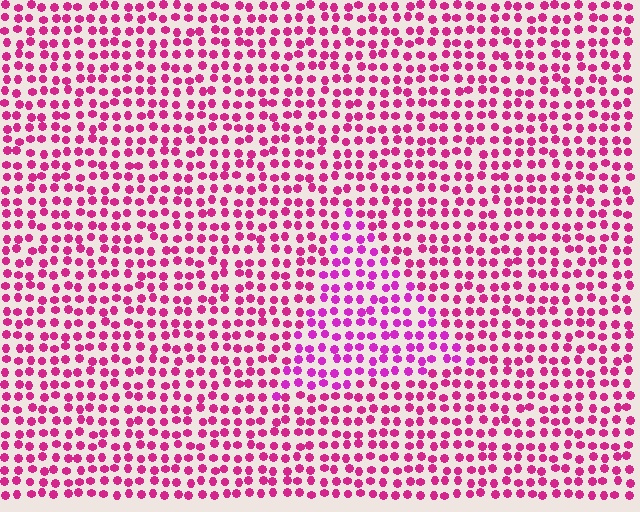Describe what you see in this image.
The image is filled with small magenta elements in a uniform arrangement. A triangle-shaped region is visible where the elements are tinted to a slightly different hue, forming a subtle color boundary.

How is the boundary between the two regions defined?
The boundary is defined purely by a slight shift in hue (about 21 degrees). Spacing, size, and orientation are identical on both sides.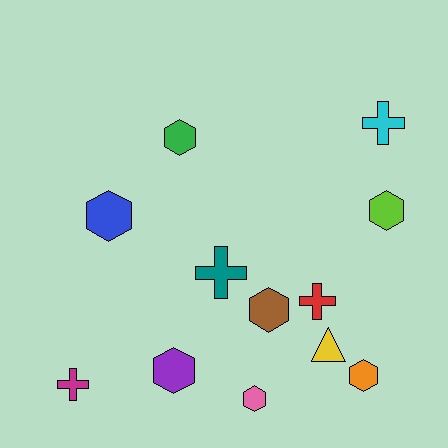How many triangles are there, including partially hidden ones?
There is 1 triangle.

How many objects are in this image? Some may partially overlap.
There are 12 objects.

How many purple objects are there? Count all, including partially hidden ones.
There is 1 purple object.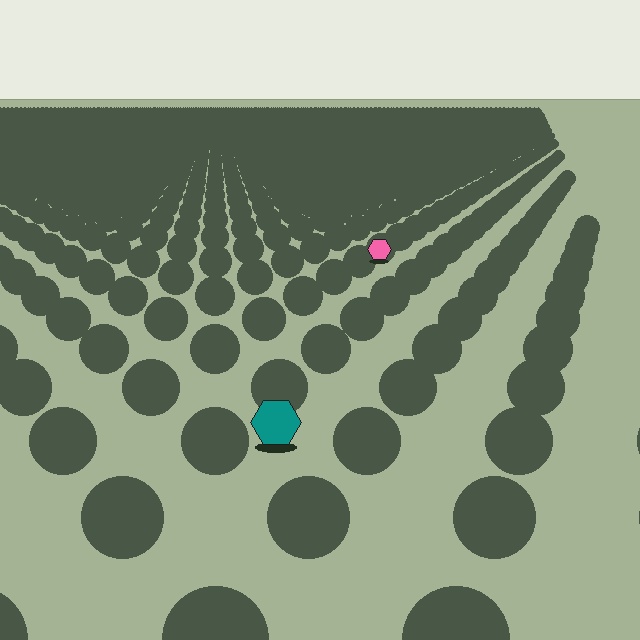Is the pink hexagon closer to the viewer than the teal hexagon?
No. The teal hexagon is closer — you can tell from the texture gradient: the ground texture is coarser near it.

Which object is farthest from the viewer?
The pink hexagon is farthest from the viewer. It appears smaller and the ground texture around it is denser.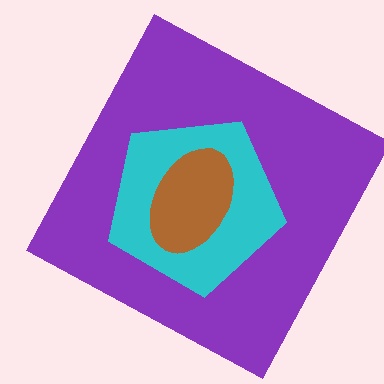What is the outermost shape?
The purple square.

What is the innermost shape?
The brown ellipse.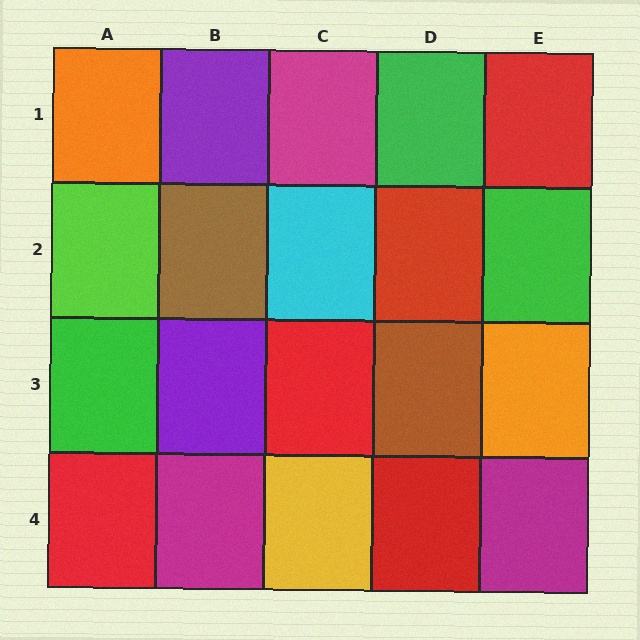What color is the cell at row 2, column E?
Green.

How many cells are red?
5 cells are red.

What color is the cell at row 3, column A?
Green.